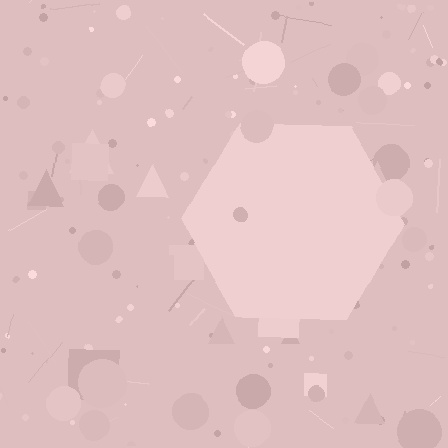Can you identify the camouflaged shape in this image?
The camouflaged shape is a hexagon.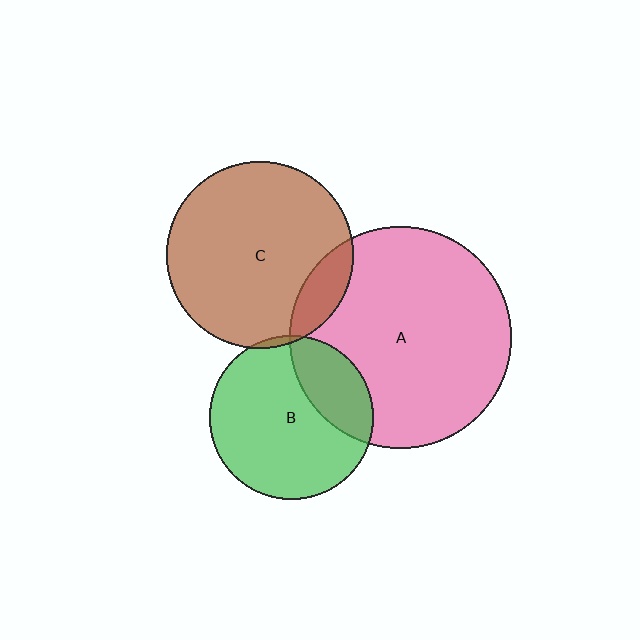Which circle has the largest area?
Circle A (pink).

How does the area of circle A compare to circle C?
Approximately 1.4 times.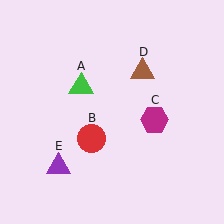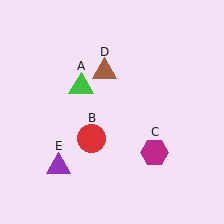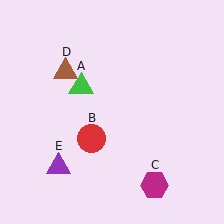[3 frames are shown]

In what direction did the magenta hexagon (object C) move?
The magenta hexagon (object C) moved down.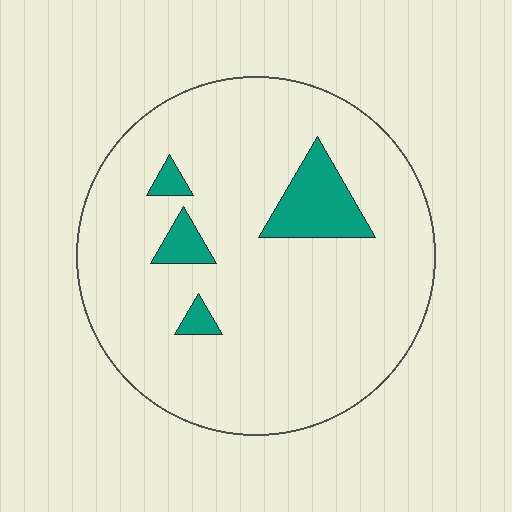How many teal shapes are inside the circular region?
4.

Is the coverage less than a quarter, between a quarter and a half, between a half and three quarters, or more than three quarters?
Less than a quarter.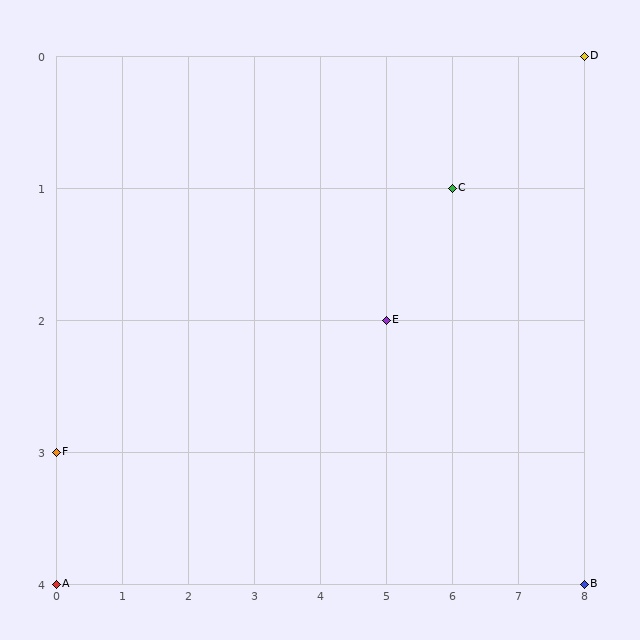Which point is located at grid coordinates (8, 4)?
Point B is at (8, 4).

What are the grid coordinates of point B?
Point B is at grid coordinates (8, 4).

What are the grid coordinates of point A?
Point A is at grid coordinates (0, 4).